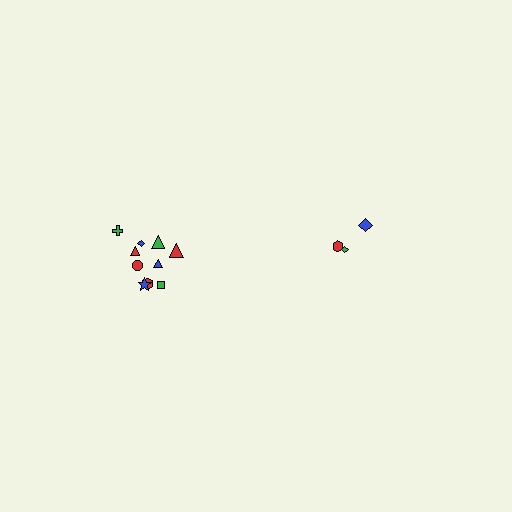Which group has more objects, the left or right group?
The left group.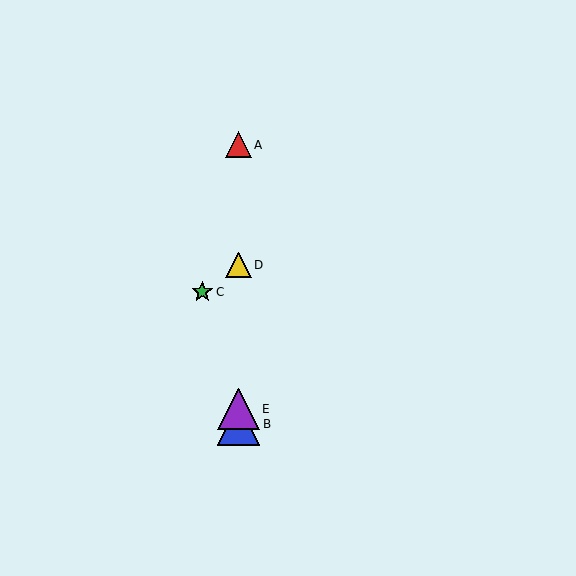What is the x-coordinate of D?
Object D is at x≈238.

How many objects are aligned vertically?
4 objects (A, B, D, E) are aligned vertically.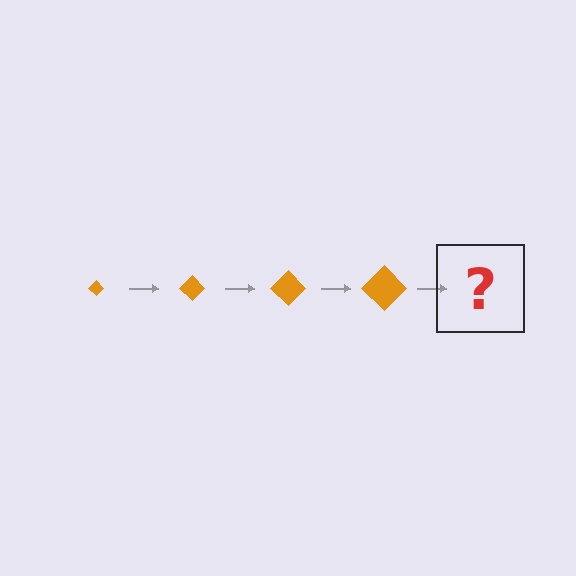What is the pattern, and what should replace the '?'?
The pattern is that the diamond gets progressively larger each step. The '?' should be an orange diamond, larger than the previous one.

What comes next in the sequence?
The next element should be an orange diamond, larger than the previous one.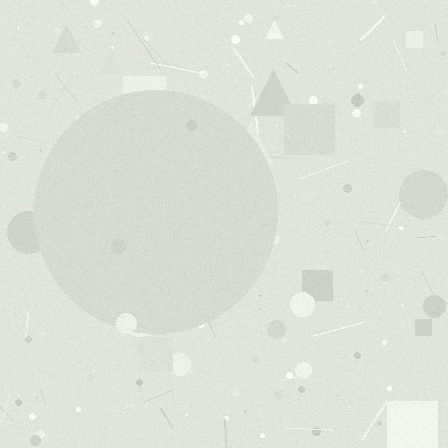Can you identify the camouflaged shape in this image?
The camouflaged shape is a circle.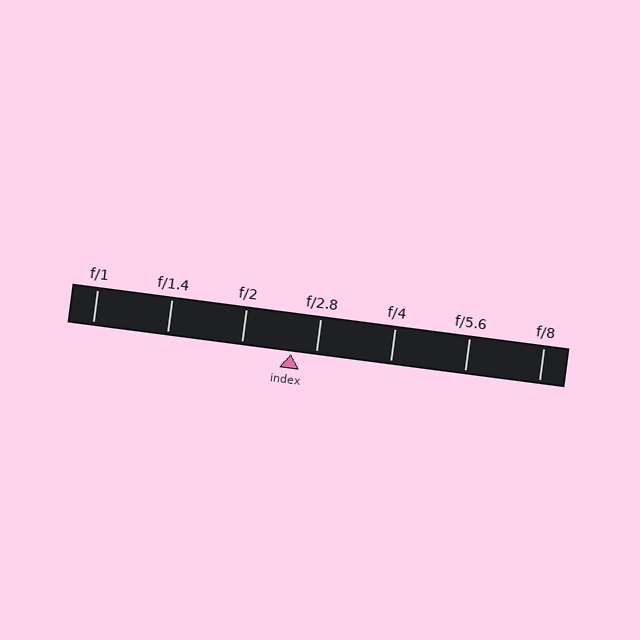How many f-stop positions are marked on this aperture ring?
There are 7 f-stop positions marked.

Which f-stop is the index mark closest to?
The index mark is closest to f/2.8.